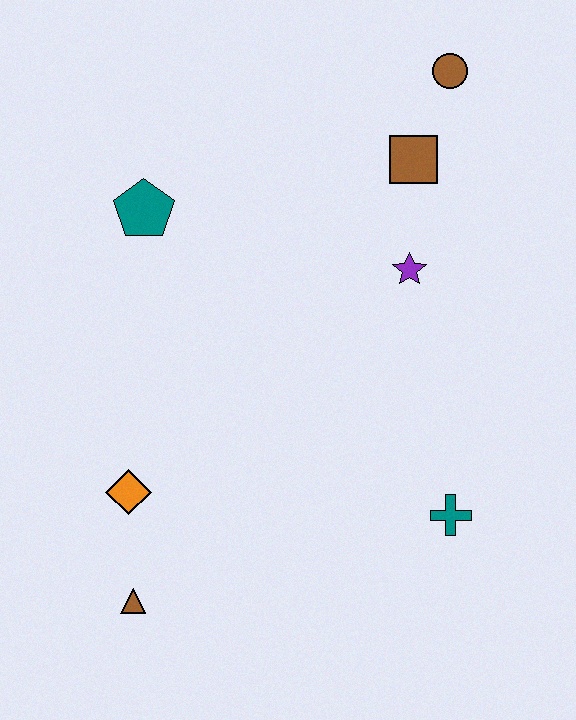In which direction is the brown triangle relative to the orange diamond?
The brown triangle is below the orange diamond.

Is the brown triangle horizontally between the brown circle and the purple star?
No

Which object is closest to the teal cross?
The purple star is closest to the teal cross.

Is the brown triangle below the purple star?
Yes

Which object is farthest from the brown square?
The brown triangle is farthest from the brown square.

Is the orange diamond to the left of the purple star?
Yes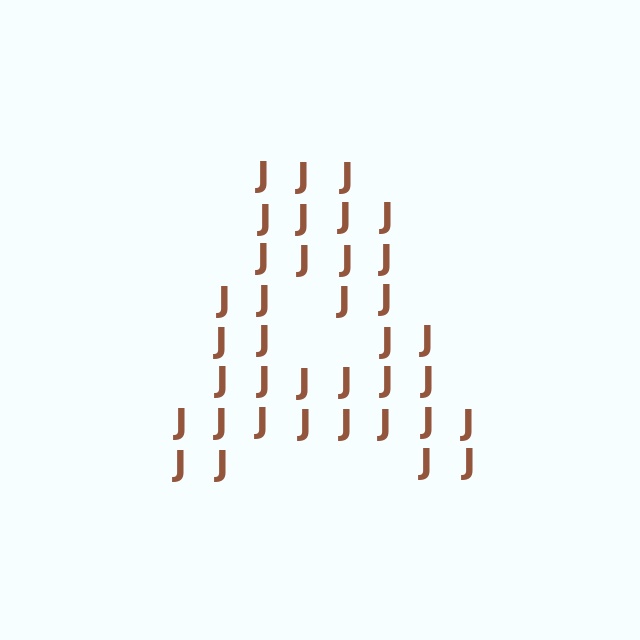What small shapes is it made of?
It is made of small letter J's.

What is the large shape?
The large shape is the letter A.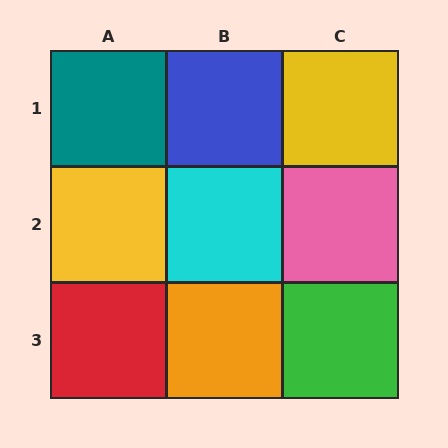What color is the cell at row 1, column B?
Blue.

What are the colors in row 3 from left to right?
Red, orange, green.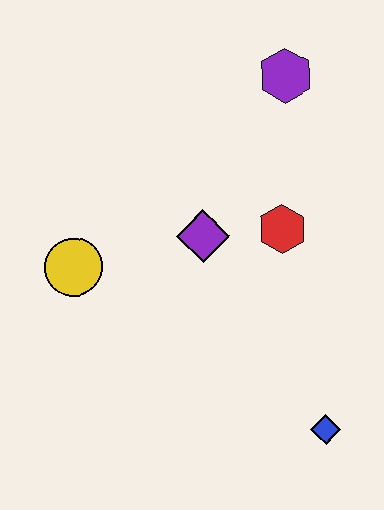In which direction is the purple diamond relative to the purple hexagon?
The purple diamond is below the purple hexagon.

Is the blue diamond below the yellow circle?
Yes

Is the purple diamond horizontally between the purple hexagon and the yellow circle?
Yes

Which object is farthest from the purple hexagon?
The blue diamond is farthest from the purple hexagon.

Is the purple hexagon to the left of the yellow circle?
No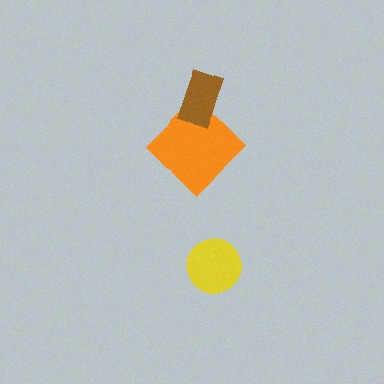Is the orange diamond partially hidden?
Yes, it is partially covered by another shape.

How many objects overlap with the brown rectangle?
1 object overlaps with the brown rectangle.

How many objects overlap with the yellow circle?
0 objects overlap with the yellow circle.